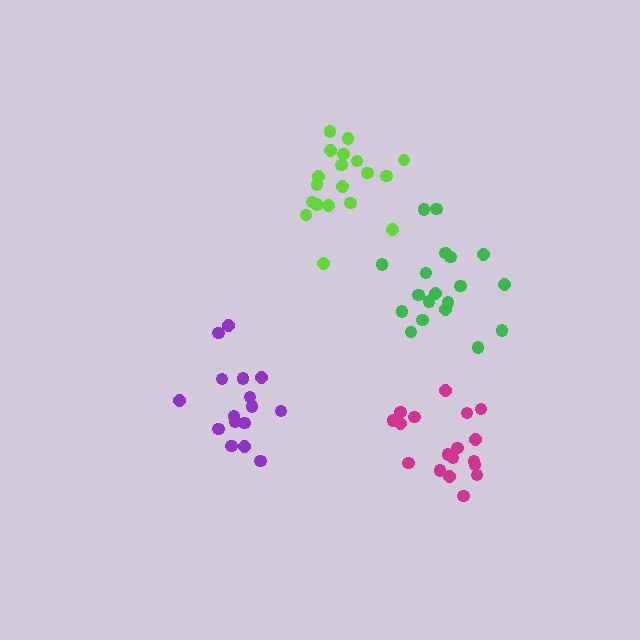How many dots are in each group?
Group 1: 18 dots, Group 2: 16 dots, Group 3: 19 dots, Group 4: 19 dots (72 total).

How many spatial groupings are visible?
There are 4 spatial groupings.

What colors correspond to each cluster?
The clusters are colored: magenta, purple, green, lime.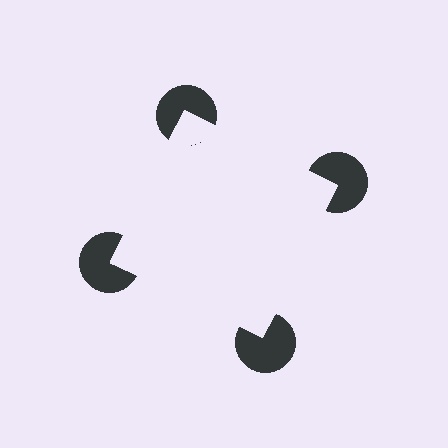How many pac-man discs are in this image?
There are 4 — one at each vertex of the illusory square.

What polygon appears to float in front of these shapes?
An illusory square — its edges are inferred from the aligned wedge cuts in the pac-man discs, not physically drawn.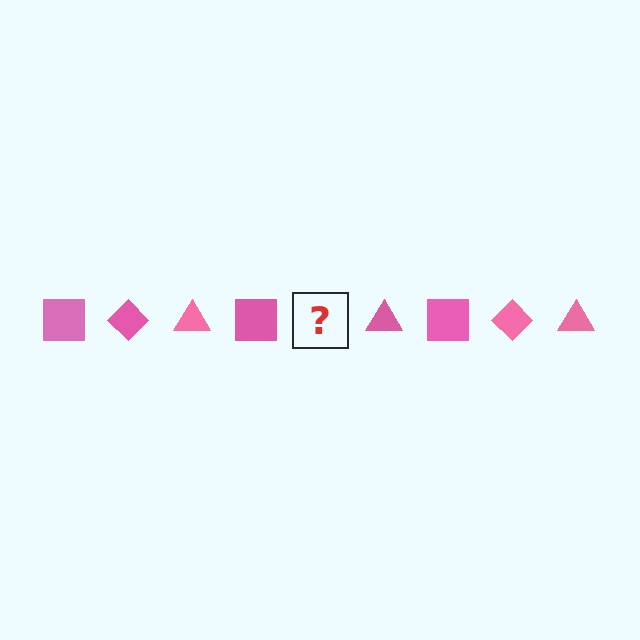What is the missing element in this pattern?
The missing element is a pink diamond.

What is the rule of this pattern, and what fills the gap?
The rule is that the pattern cycles through square, diamond, triangle shapes in pink. The gap should be filled with a pink diamond.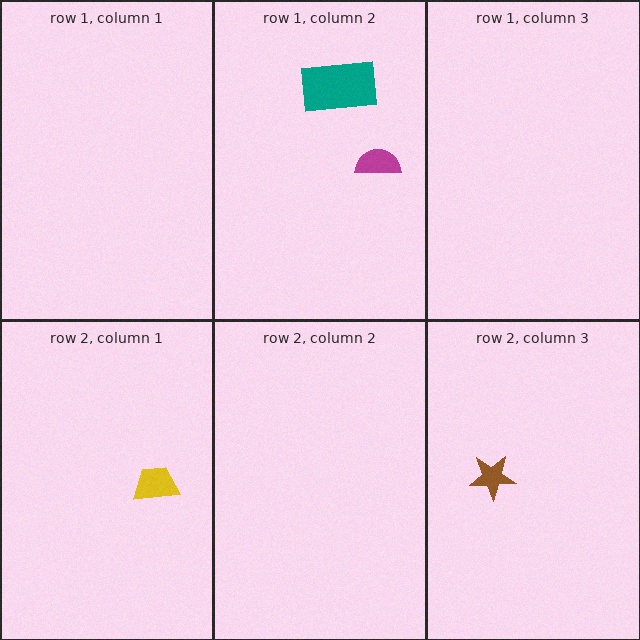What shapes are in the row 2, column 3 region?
The brown star.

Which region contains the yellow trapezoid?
The row 2, column 1 region.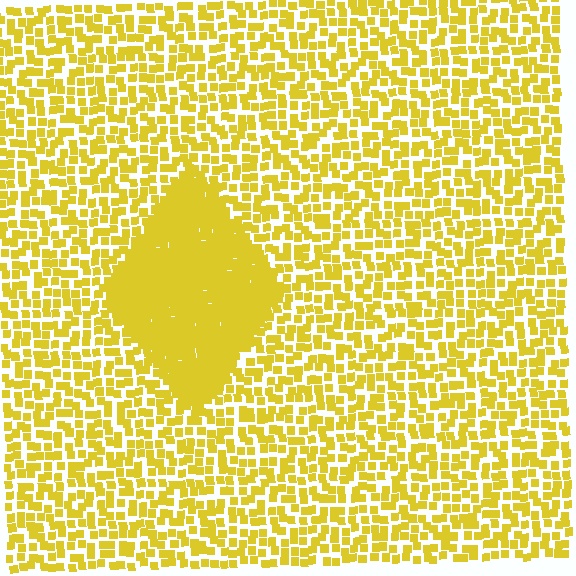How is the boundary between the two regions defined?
The boundary is defined by a change in element density (approximately 2.6x ratio). All elements are the same color, size, and shape.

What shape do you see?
I see a diamond.